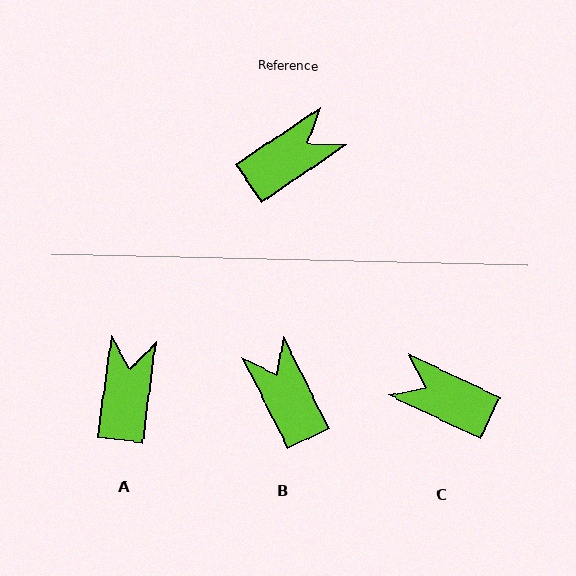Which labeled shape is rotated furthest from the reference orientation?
C, about 120 degrees away.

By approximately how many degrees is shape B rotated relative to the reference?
Approximately 82 degrees counter-clockwise.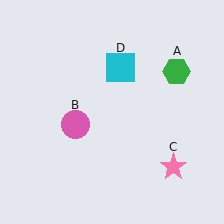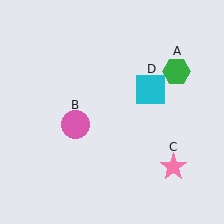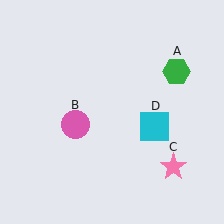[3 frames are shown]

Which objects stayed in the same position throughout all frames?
Green hexagon (object A) and pink circle (object B) and pink star (object C) remained stationary.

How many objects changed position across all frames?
1 object changed position: cyan square (object D).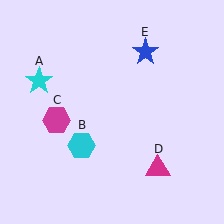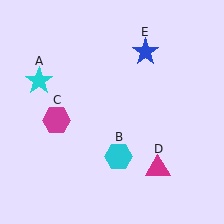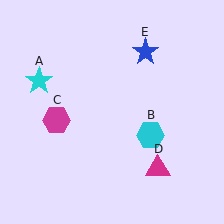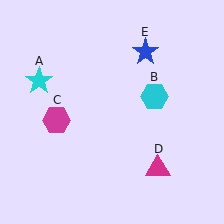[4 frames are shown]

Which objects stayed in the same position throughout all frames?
Cyan star (object A) and magenta hexagon (object C) and magenta triangle (object D) and blue star (object E) remained stationary.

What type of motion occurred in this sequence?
The cyan hexagon (object B) rotated counterclockwise around the center of the scene.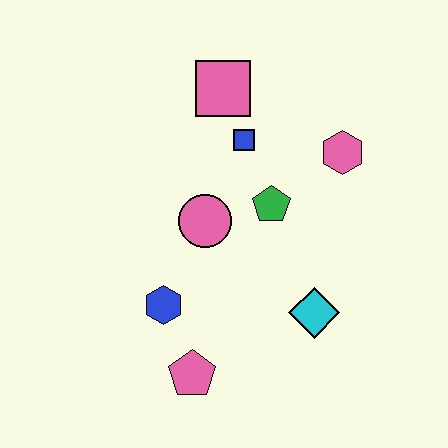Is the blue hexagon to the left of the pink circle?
Yes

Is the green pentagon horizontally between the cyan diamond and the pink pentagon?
Yes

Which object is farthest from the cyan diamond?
The pink square is farthest from the cyan diamond.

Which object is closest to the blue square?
The pink square is closest to the blue square.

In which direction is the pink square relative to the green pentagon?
The pink square is above the green pentagon.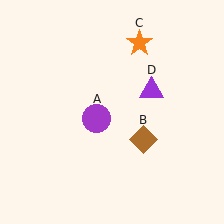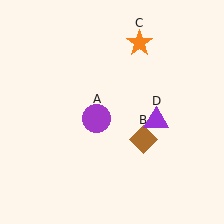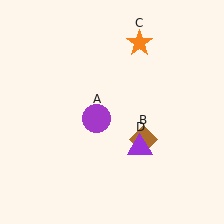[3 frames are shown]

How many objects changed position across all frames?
1 object changed position: purple triangle (object D).